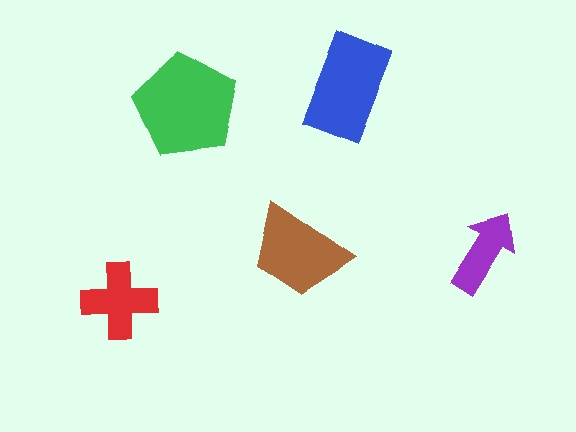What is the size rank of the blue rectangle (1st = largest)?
2nd.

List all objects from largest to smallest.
The green pentagon, the blue rectangle, the brown trapezoid, the red cross, the purple arrow.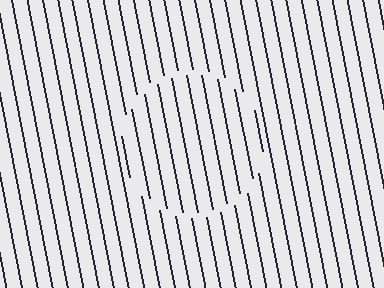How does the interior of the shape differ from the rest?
The interior of the shape contains the same grating, shifted by half a period — the contour is defined by the phase discontinuity where line-ends from the inner and outer gratings abut.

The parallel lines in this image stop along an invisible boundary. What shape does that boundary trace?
An illusory circle. The interior of the shape contains the same grating, shifted by half a period — the contour is defined by the phase discontinuity where line-ends from the inner and outer gratings abut.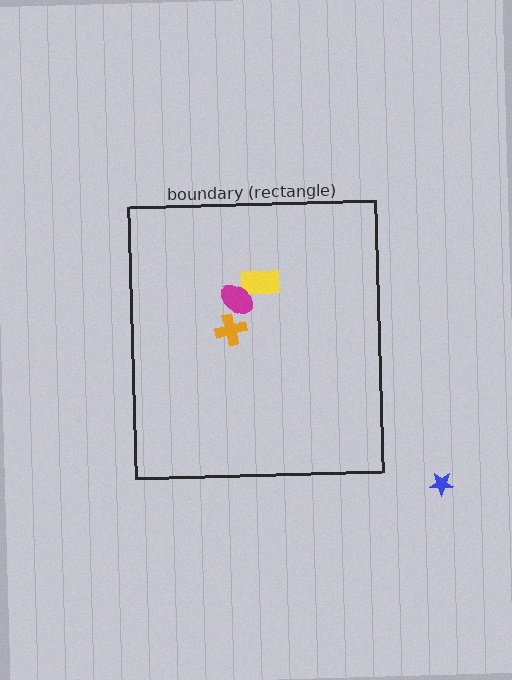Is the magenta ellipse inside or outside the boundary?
Inside.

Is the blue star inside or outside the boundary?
Outside.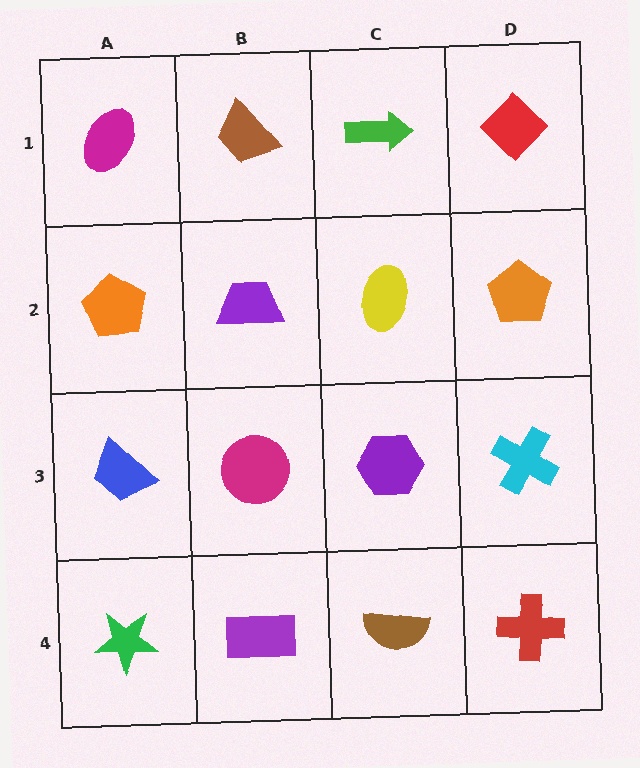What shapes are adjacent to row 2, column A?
A magenta ellipse (row 1, column A), a blue trapezoid (row 3, column A), a purple trapezoid (row 2, column B).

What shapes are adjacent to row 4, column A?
A blue trapezoid (row 3, column A), a purple rectangle (row 4, column B).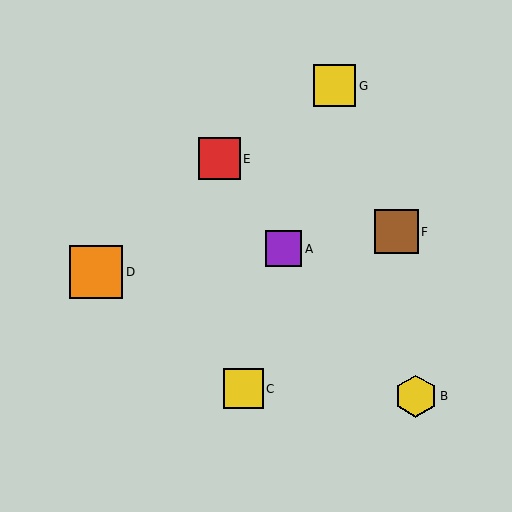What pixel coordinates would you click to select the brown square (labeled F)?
Click at (396, 232) to select the brown square F.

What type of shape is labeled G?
Shape G is a yellow square.